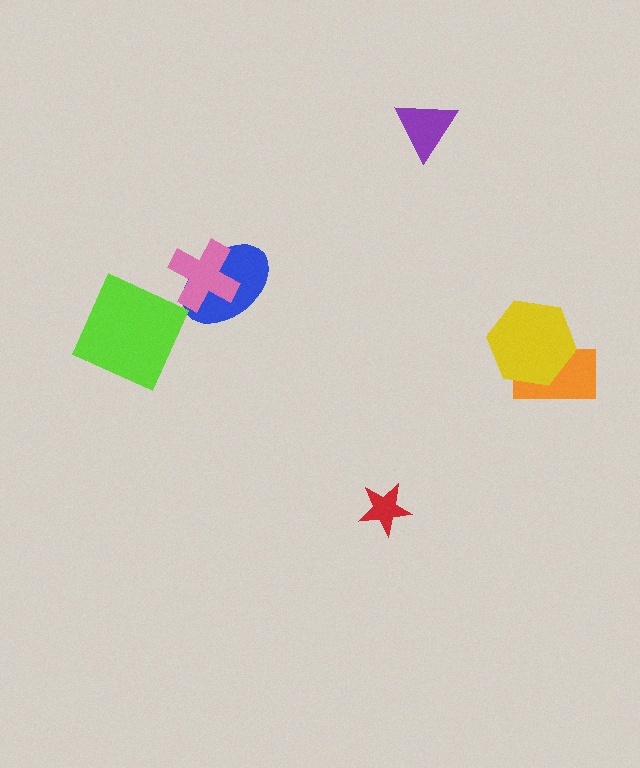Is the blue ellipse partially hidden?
Yes, it is partially covered by another shape.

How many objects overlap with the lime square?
0 objects overlap with the lime square.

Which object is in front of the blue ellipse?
The pink cross is in front of the blue ellipse.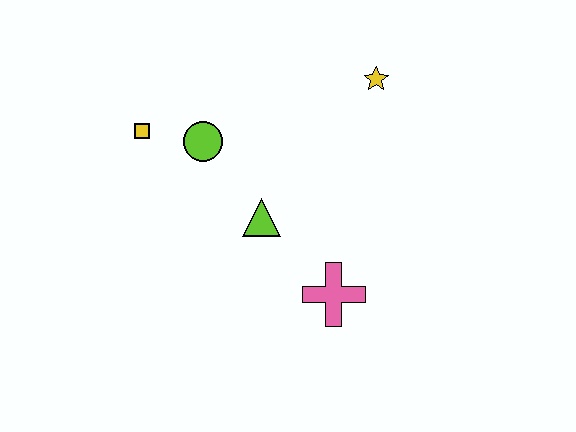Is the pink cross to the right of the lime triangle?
Yes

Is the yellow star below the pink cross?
No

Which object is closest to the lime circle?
The yellow square is closest to the lime circle.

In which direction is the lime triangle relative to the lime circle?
The lime triangle is below the lime circle.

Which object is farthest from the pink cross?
The yellow square is farthest from the pink cross.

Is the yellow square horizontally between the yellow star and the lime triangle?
No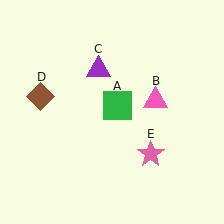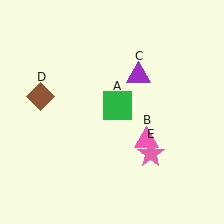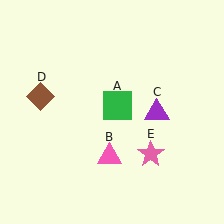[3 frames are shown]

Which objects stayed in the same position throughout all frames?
Green square (object A) and brown diamond (object D) and pink star (object E) remained stationary.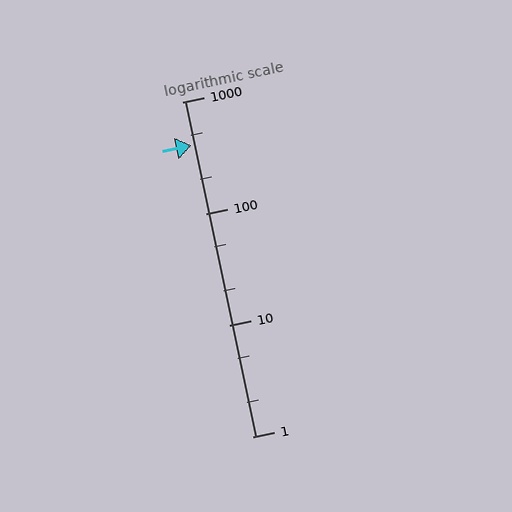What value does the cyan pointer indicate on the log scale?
The pointer indicates approximately 410.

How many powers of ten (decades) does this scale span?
The scale spans 3 decades, from 1 to 1000.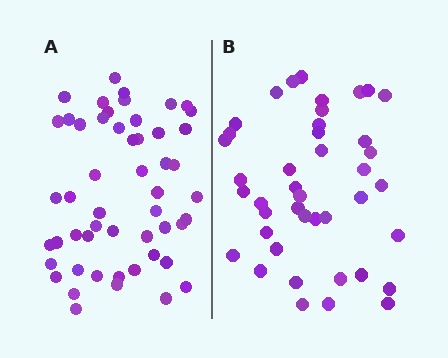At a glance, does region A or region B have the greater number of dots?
Region A (the left region) has more dots.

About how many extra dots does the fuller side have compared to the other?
Region A has roughly 10 or so more dots than region B.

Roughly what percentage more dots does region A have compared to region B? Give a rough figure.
About 25% more.